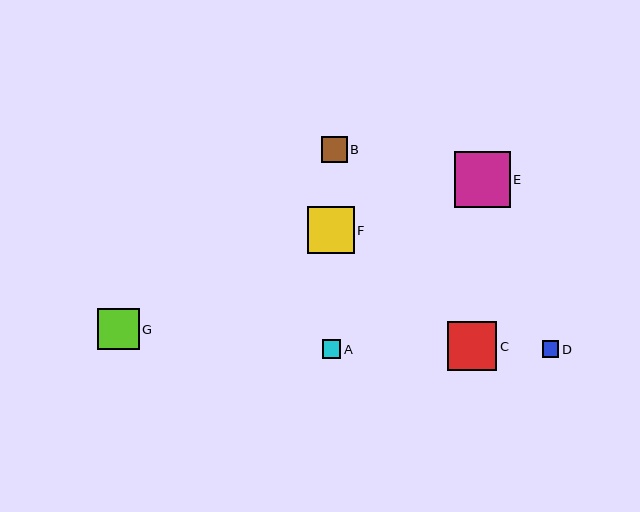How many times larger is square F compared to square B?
Square F is approximately 1.8 times the size of square B.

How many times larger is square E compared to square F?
Square E is approximately 1.2 times the size of square F.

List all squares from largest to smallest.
From largest to smallest: E, C, F, G, B, A, D.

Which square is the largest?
Square E is the largest with a size of approximately 56 pixels.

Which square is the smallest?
Square D is the smallest with a size of approximately 17 pixels.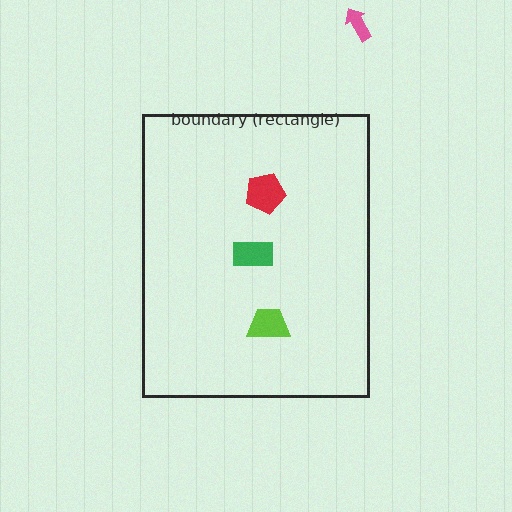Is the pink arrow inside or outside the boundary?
Outside.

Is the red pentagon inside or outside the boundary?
Inside.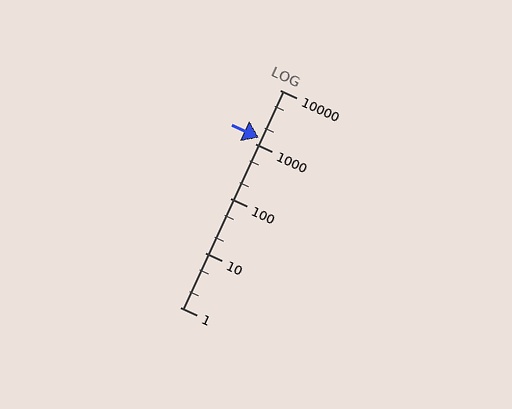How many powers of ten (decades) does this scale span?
The scale spans 4 decades, from 1 to 10000.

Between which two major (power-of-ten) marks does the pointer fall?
The pointer is between 1000 and 10000.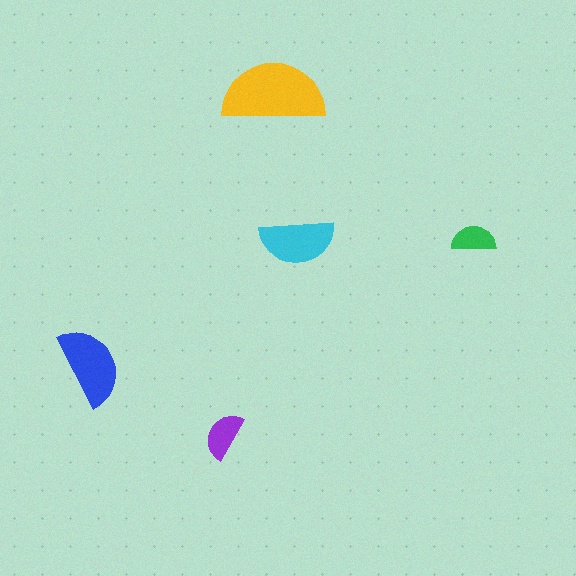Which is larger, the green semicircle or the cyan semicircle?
The cyan one.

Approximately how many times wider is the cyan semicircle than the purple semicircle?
About 1.5 times wider.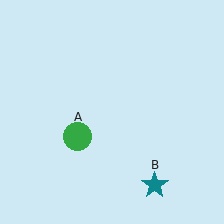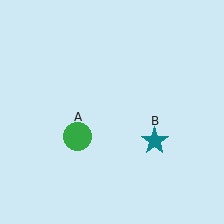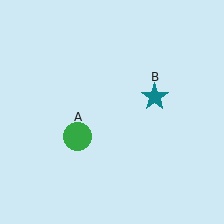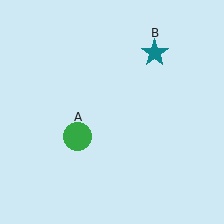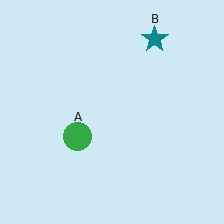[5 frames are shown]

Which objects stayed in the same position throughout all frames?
Green circle (object A) remained stationary.